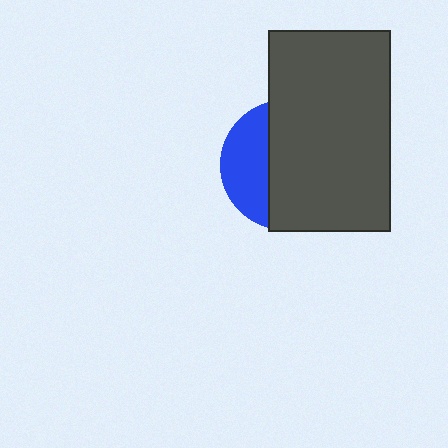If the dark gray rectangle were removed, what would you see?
You would see the complete blue circle.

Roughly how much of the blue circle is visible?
A small part of it is visible (roughly 33%).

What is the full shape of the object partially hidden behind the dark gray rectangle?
The partially hidden object is a blue circle.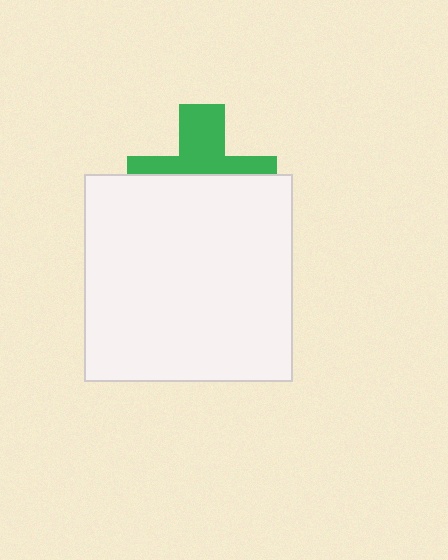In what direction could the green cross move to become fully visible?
The green cross could move up. That would shift it out from behind the white square entirely.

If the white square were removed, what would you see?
You would see the complete green cross.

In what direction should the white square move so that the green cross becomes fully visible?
The white square should move down. That is the shortest direction to clear the overlap and leave the green cross fully visible.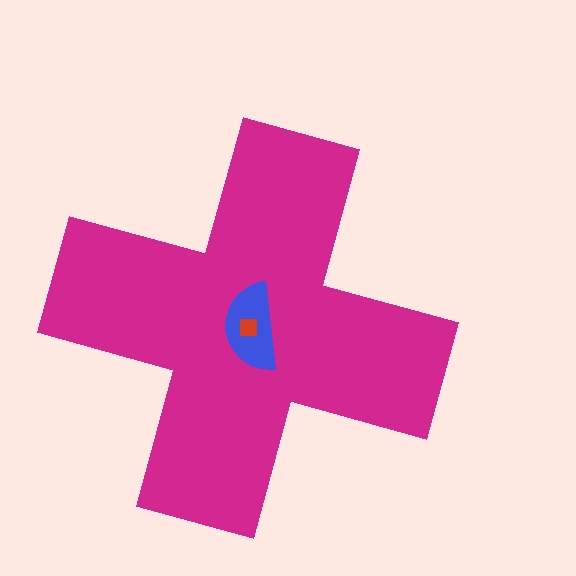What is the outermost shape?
The magenta cross.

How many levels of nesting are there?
3.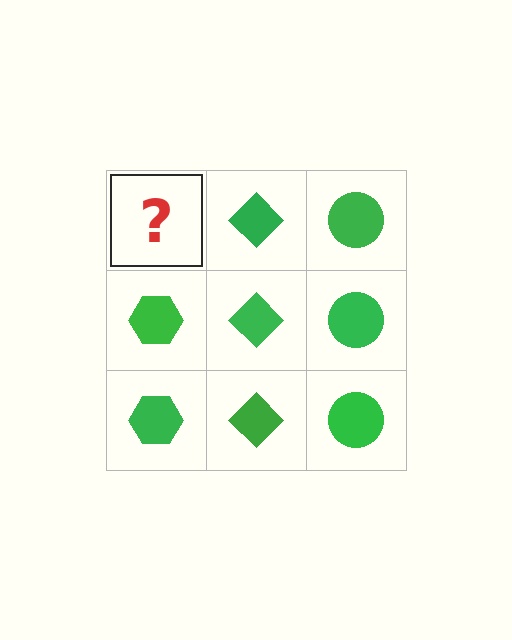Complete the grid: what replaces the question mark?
The question mark should be replaced with a green hexagon.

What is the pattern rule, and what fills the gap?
The rule is that each column has a consistent shape. The gap should be filled with a green hexagon.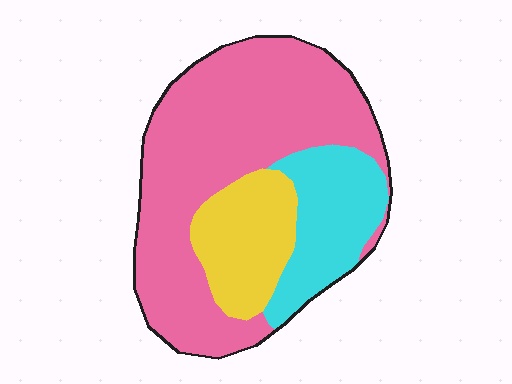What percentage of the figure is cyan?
Cyan takes up about one fifth (1/5) of the figure.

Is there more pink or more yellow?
Pink.